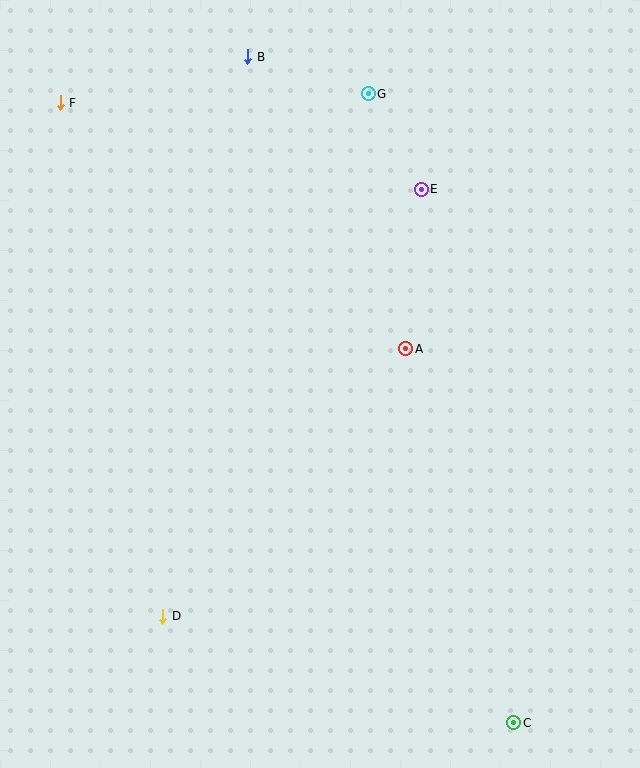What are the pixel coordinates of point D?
Point D is at (163, 616).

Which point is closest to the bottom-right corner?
Point C is closest to the bottom-right corner.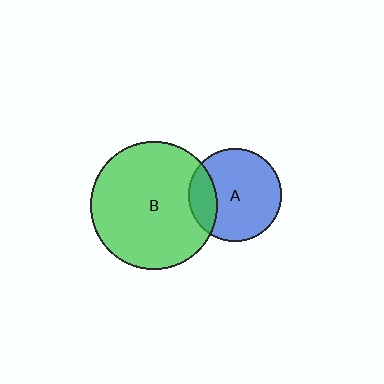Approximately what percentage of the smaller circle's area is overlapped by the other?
Approximately 20%.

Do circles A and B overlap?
Yes.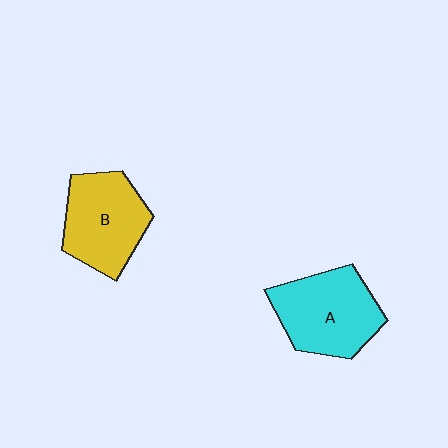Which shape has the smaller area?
Shape B (yellow).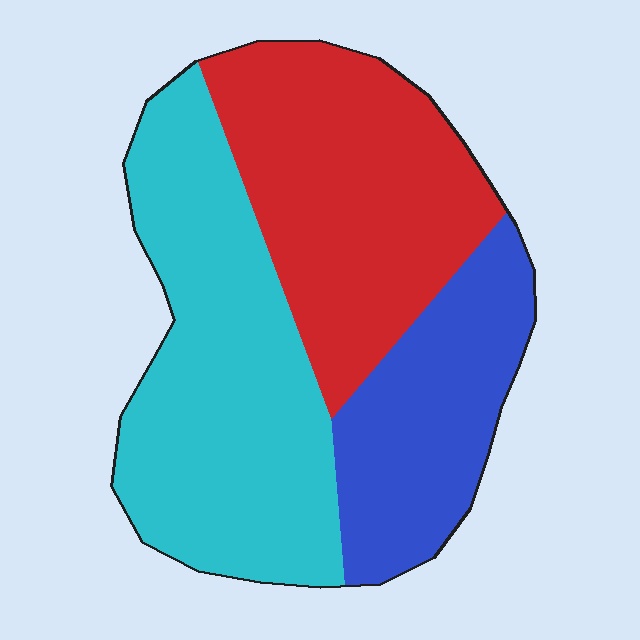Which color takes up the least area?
Blue, at roughly 25%.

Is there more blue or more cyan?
Cyan.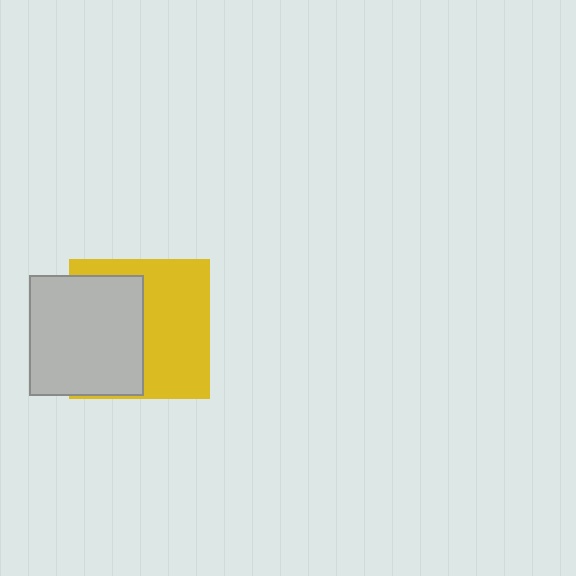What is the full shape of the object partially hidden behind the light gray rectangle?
The partially hidden object is a yellow square.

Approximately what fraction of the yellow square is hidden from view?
Roughly 45% of the yellow square is hidden behind the light gray rectangle.